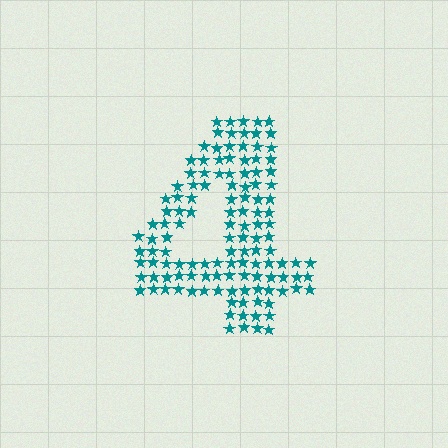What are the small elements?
The small elements are stars.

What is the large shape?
The large shape is the digit 4.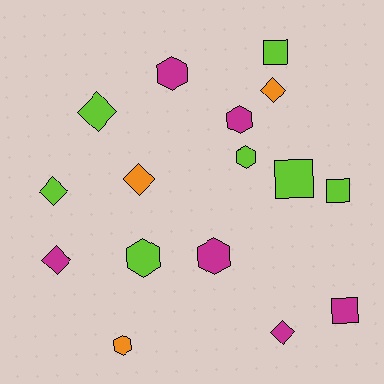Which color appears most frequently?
Lime, with 7 objects.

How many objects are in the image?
There are 16 objects.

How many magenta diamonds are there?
There are 2 magenta diamonds.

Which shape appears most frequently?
Hexagon, with 6 objects.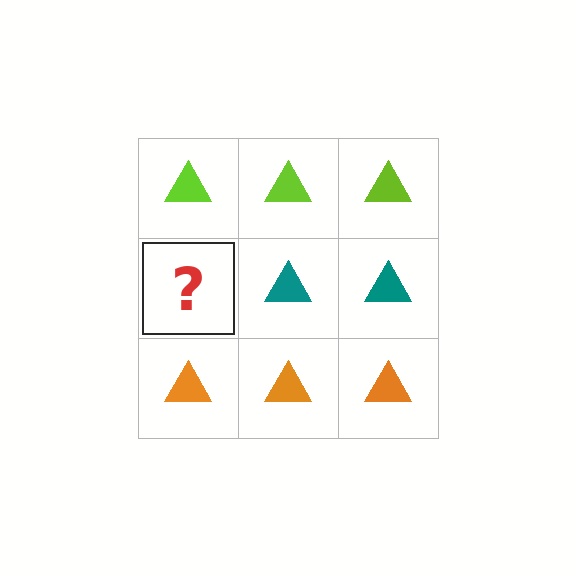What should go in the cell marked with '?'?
The missing cell should contain a teal triangle.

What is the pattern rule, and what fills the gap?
The rule is that each row has a consistent color. The gap should be filled with a teal triangle.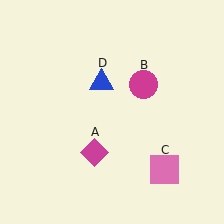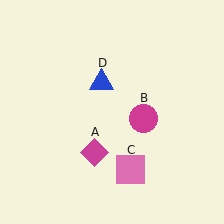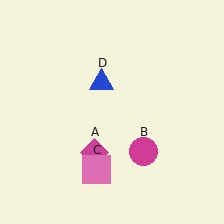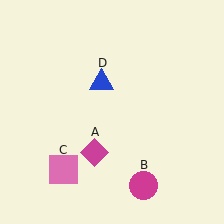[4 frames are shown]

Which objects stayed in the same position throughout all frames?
Magenta diamond (object A) and blue triangle (object D) remained stationary.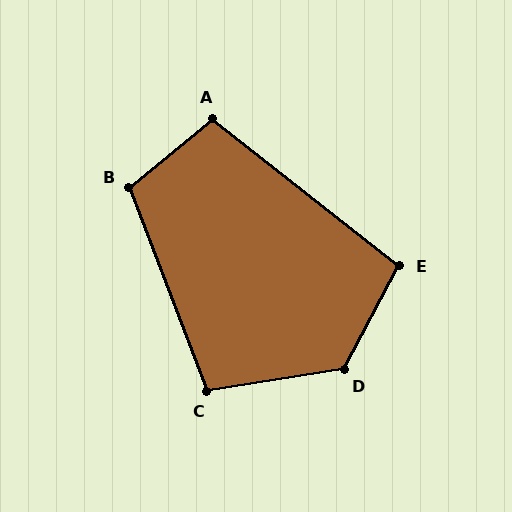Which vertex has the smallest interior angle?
E, at approximately 100 degrees.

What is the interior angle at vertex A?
Approximately 102 degrees (obtuse).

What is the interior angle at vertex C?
Approximately 102 degrees (obtuse).